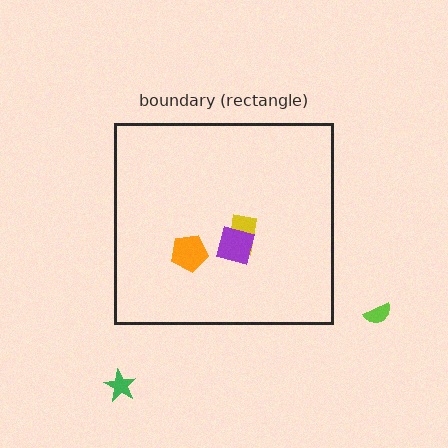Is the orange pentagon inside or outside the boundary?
Inside.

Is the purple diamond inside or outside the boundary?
Inside.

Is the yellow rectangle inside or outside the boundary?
Inside.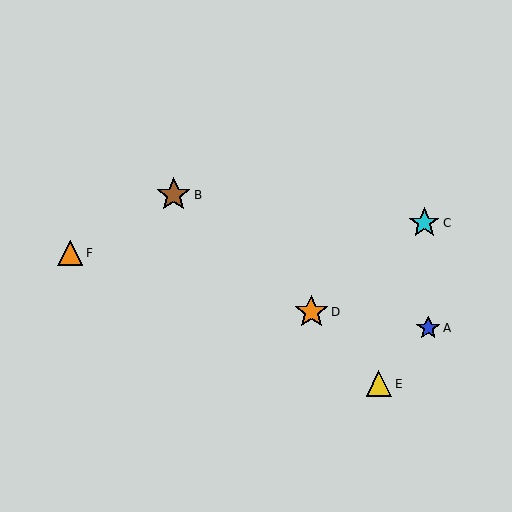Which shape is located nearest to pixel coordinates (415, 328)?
The blue star (labeled A) at (428, 328) is nearest to that location.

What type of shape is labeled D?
Shape D is an orange star.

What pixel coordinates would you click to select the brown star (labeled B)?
Click at (174, 195) to select the brown star B.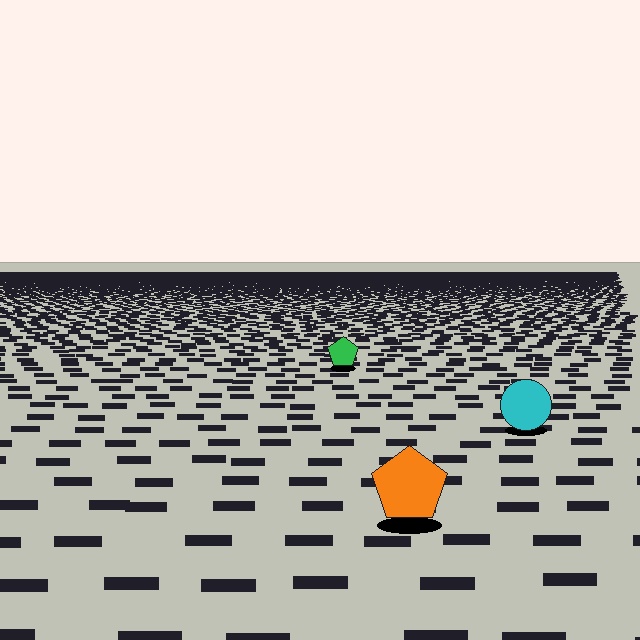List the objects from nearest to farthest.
From nearest to farthest: the orange pentagon, the cyan circle, the green pentagon.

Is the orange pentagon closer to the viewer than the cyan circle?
Yes. The orange pentagon is closer — you can tell from the texture gradient: the ground texture is coarser near it.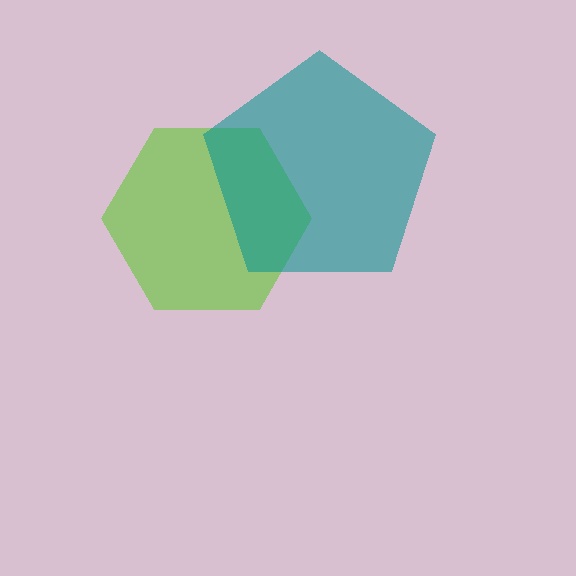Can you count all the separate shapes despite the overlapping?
Yes, there are 2 separate shapes.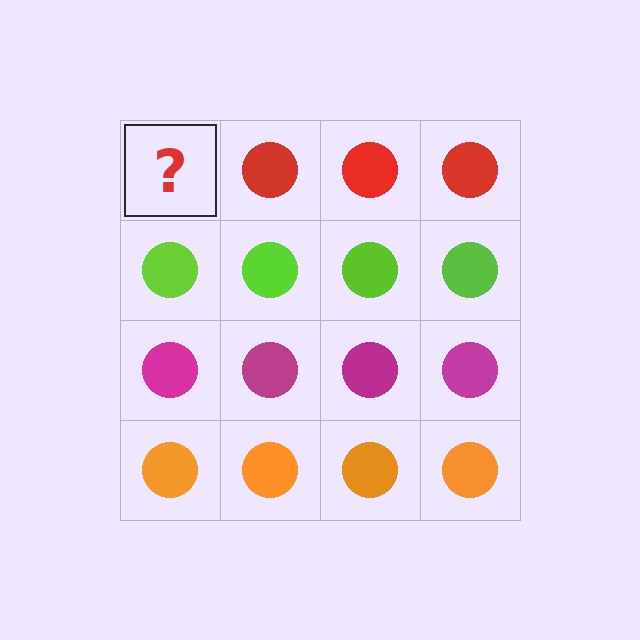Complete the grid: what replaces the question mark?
The question mark should be replaced with a red circle.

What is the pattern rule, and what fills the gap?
The rule is that each row has a consistent color. The gap should be filled with a red circle.